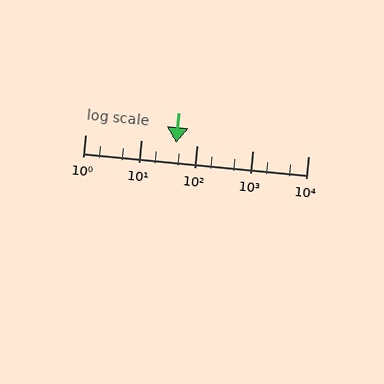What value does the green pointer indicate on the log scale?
The pointer indicates approximately 43.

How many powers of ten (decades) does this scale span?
The scale spans 4 decades, from 1 to 10000.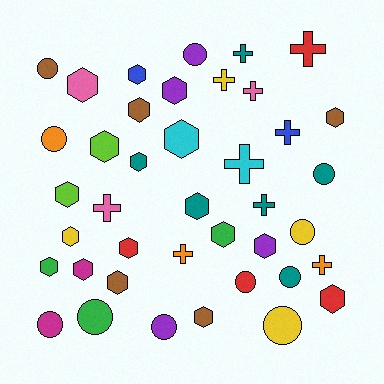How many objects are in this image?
There are 40 objects.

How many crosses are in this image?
There are 10 crosses.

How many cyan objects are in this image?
There are 2 cyan objects.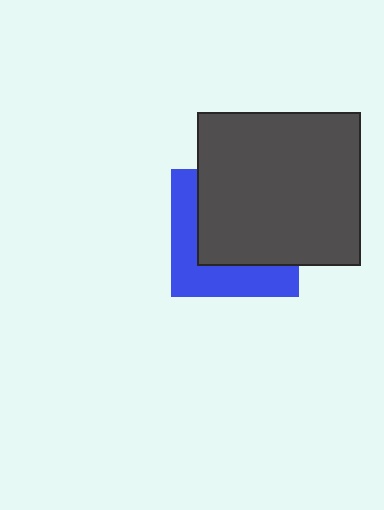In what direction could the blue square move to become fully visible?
The blue square could move toward the lower-left. That would shift it out from behind the dark gray rectangle entirely.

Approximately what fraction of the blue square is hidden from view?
Roughly 60% of the blue square is hidden behind the dark gray rectangle.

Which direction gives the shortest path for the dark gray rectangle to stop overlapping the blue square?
Moving toward the upper-right gives the shortest separation.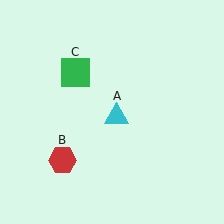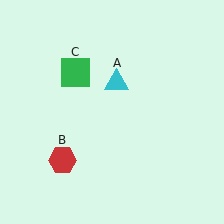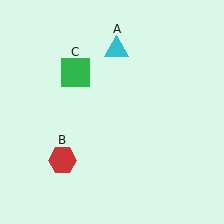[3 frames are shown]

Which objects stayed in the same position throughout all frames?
Red hexagon (object B) and green square (object C) remained stationary.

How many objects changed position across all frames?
1 object changed position: cyan triangle (object A).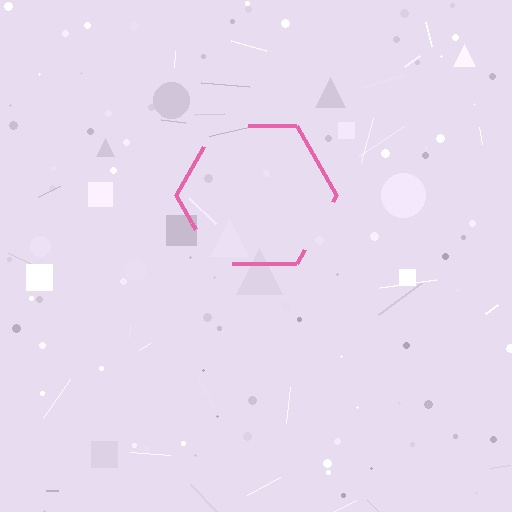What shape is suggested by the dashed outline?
The dashed outline suggests a hexagon.